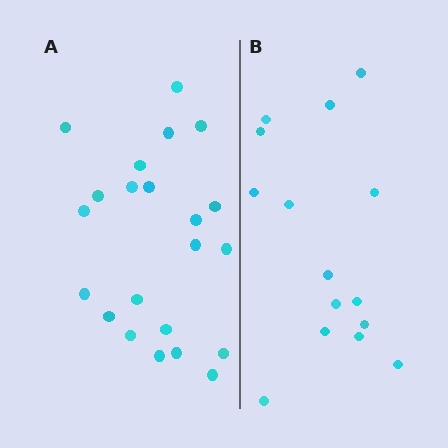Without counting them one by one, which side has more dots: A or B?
Region A (the left region) has more dots.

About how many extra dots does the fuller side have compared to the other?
Region A has roughly 8 or so more dots than region B.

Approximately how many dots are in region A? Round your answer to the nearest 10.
About 20 dots. (The exact count is 22, which rounds to 20.)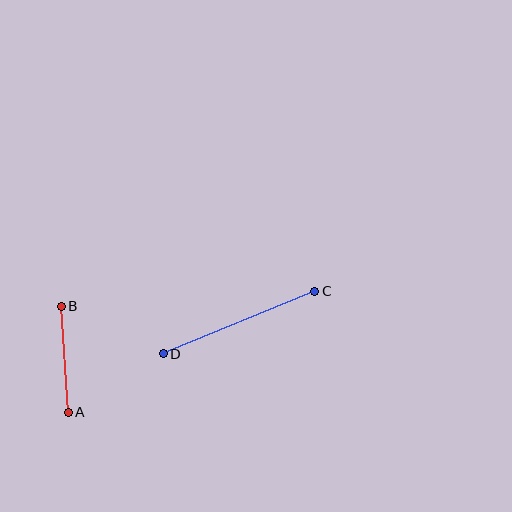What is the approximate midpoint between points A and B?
The midpoint is at approximately (65, 359) pixels.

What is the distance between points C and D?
The distance is approximately 163 pixels.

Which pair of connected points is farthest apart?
Points C and D are farthest apart.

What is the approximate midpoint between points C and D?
The midpoint is at approximately (239, 322) pixels.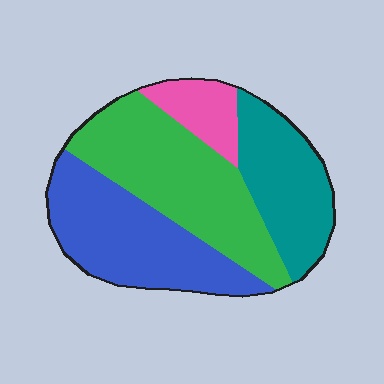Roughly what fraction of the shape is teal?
Teal takes up about one quarter (1/4) of the shape.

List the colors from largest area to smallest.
From largest to smallest: green, blue, teal, pink.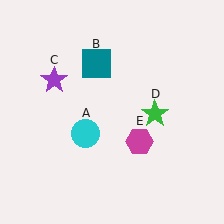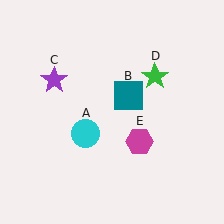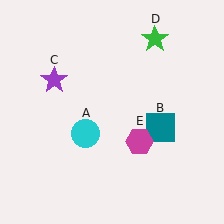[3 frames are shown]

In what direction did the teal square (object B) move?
The teal square (object B) moved down and to the right.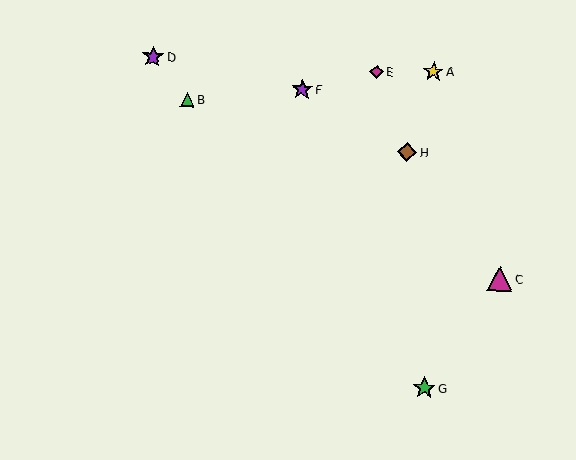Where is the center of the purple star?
The center of the purple star is at (302, 90).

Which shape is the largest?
The magenta triangle (labeled C) is the largest.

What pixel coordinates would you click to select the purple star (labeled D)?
Click at (153, 57) to select the purple star D.